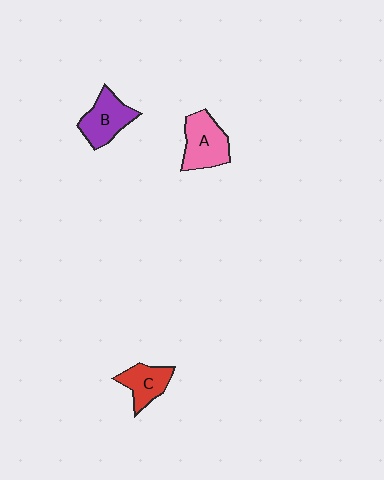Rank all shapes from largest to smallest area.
From largest to smallest: A (pink), B (purple), C (red).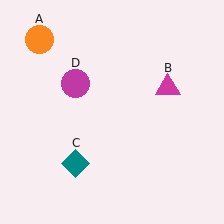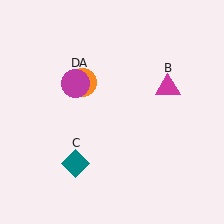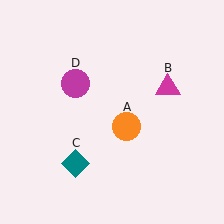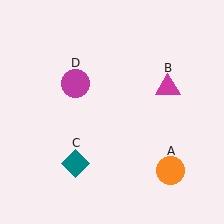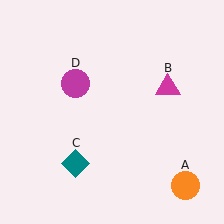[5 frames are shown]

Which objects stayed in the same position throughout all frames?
Magenta triangle (object B) and teal diamond (object C) and magenta circle (object D) remained stationary.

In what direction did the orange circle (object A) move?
The orange circle (object A) moved down and to the right.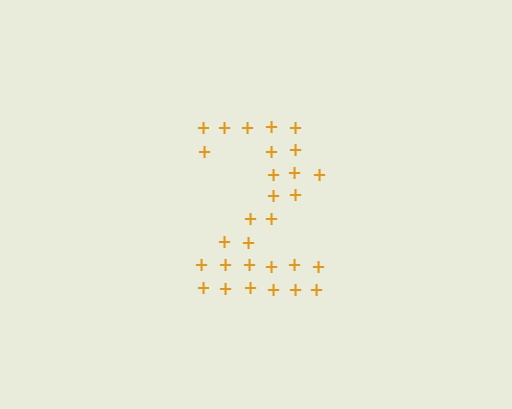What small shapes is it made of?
It is made of small plus signs.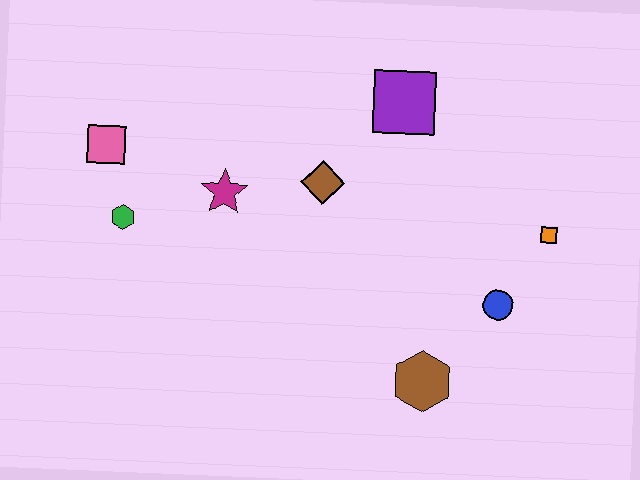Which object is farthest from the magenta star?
The orange square is farthest from the magenta star.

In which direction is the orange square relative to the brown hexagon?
The orange square is above the brown hexagon.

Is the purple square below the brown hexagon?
No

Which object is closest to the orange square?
The blue circle is closest to the orange square.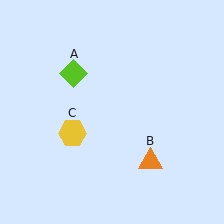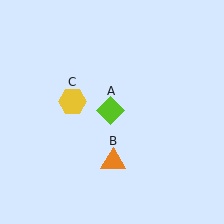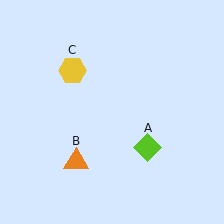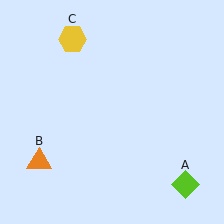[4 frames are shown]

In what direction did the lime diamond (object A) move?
The lime diamond (object A) moved down and to the right.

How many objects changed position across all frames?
3 objects changed position: lime diamond (object A), orange triangle (object B), yellow hexagon (object C).